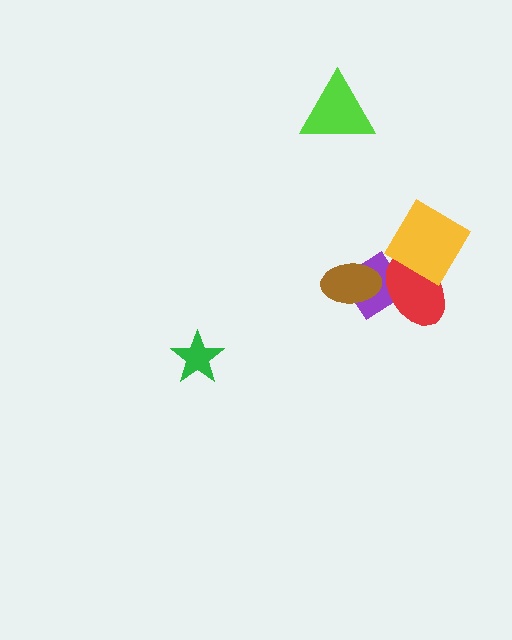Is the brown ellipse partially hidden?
No, no other shape covers it.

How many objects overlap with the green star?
0 objects overlap with the green star.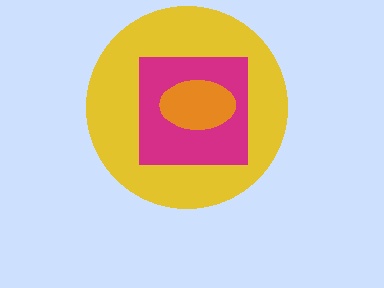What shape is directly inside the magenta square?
The orange ellipse.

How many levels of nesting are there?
3.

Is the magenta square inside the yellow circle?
Yes.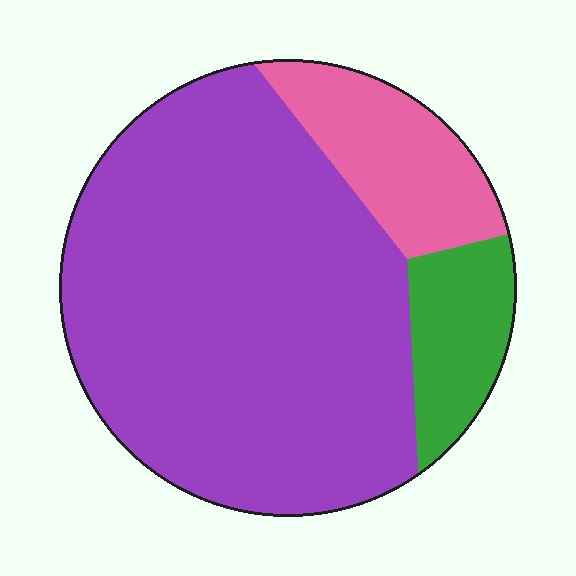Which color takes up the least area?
Green, at roughly 10%.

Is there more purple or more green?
Purple.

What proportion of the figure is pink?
Pink covers 15% of the figure.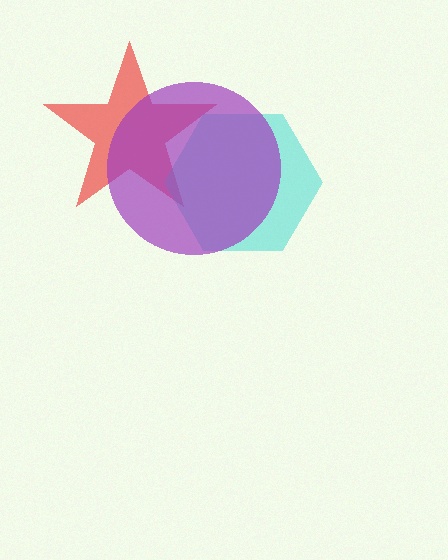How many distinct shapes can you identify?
There are 3 distinct shapes: a red star, a cyan hexagon, a purple circle.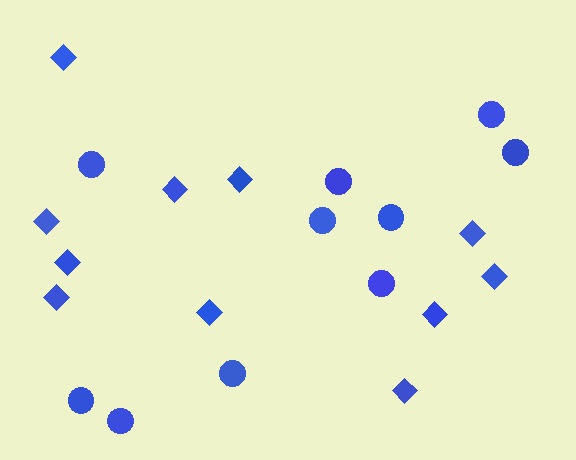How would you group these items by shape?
There are 2 groups: one group of circles (10) and one group of diamonds (11).